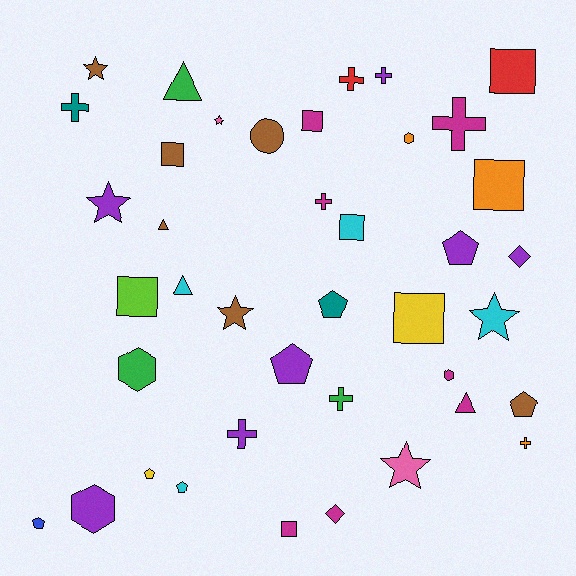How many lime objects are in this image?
There is 1 lime object.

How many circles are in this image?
There is 1 circle.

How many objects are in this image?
There are 40 objects.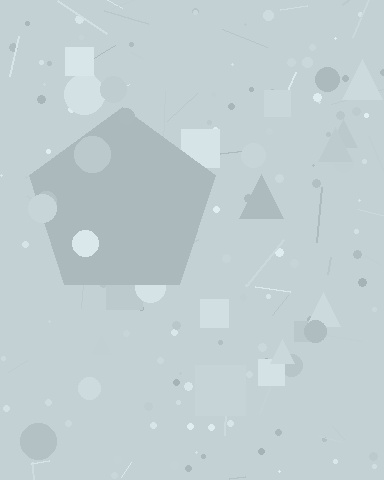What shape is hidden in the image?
A pentagon is hidden in the image.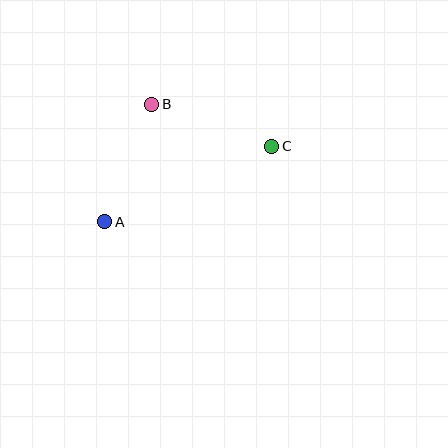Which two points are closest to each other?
Points A and B are closest to each other.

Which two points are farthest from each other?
Points A and C are farthest from each other.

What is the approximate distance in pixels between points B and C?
The distance between B and C is approximately 127 pixels.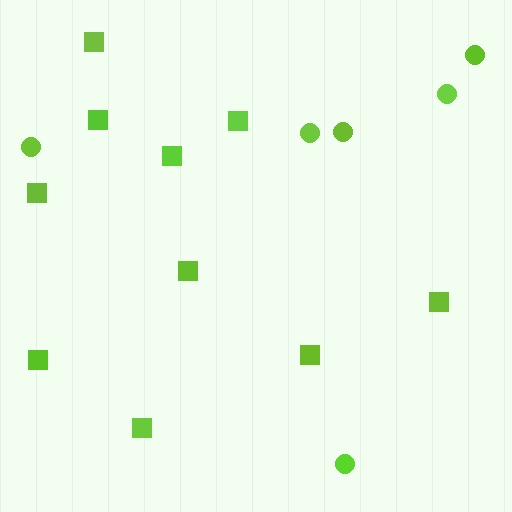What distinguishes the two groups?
There are 2 groups: one group of circles (6) and one group of squares (10).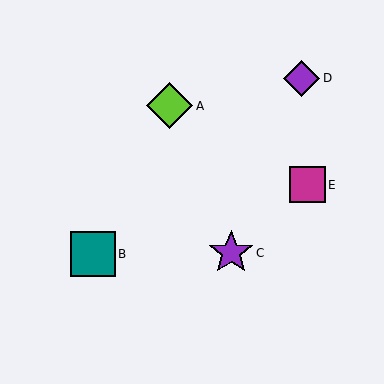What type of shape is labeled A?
Shape A is a lime diamond.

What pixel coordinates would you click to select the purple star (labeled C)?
Click at (231, 253) to select the purple star C.